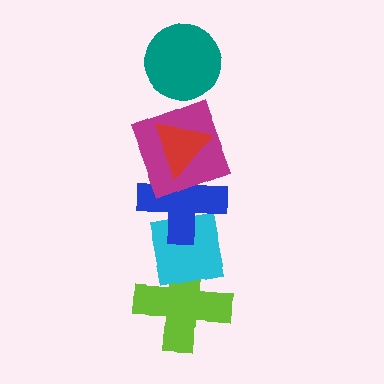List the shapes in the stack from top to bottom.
From top to bottom: the teal circle, the red triangle, the magenta square, the blue cross, the cyan square, the lime cross.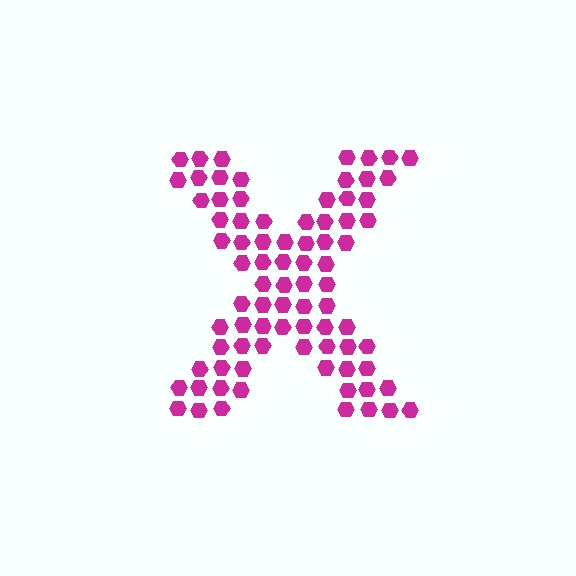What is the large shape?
The large shape is the letter X.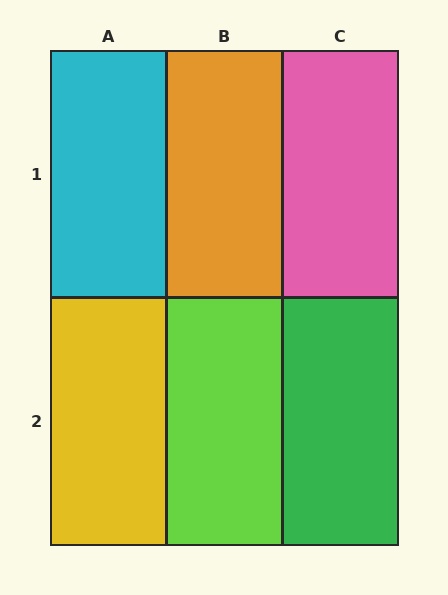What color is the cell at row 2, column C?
Green.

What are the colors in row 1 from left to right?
Cyan, orange, pink.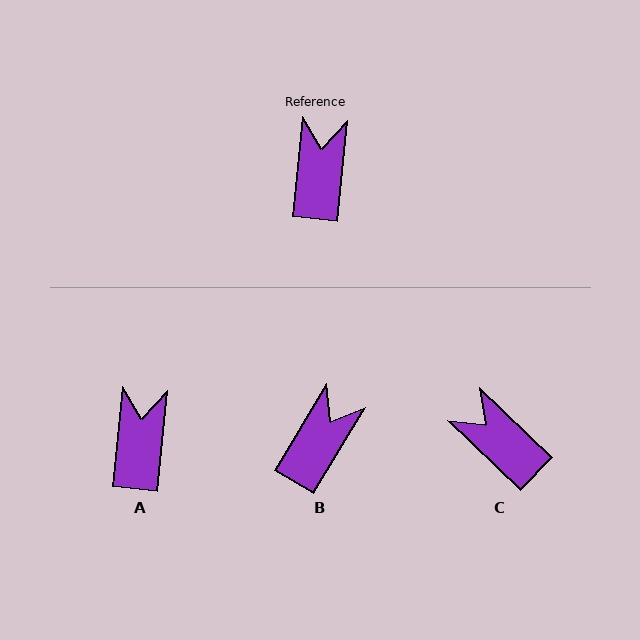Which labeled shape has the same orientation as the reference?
A.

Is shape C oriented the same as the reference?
No, it is off by about 52 degrees.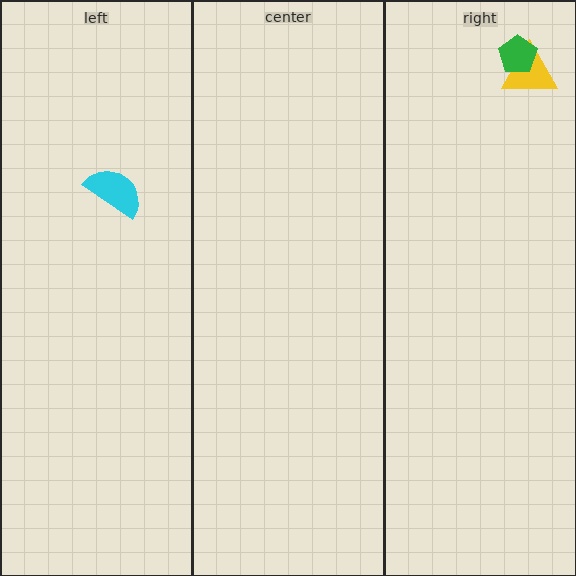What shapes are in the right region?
The yellow triangle, the green pentagon.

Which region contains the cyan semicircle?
The left region.